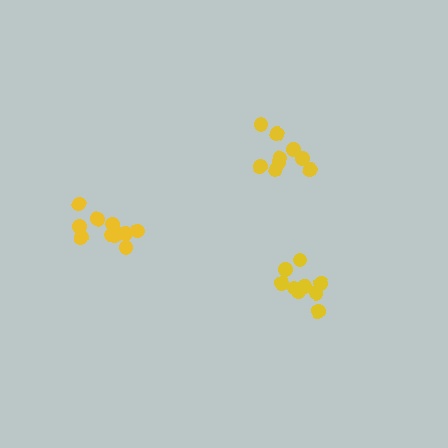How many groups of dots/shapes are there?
There are 3 groups.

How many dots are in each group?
Group 1: 9 dots, Group 2: 11 dots, Group 3: 9 dots (29 total).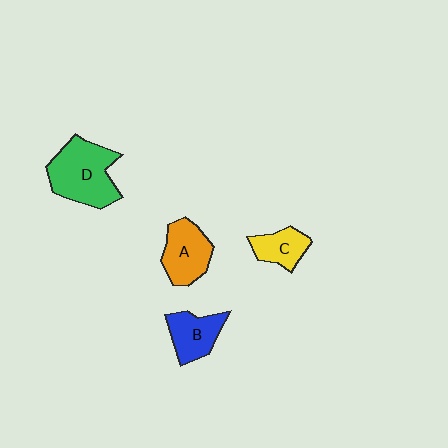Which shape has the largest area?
Shape D (green).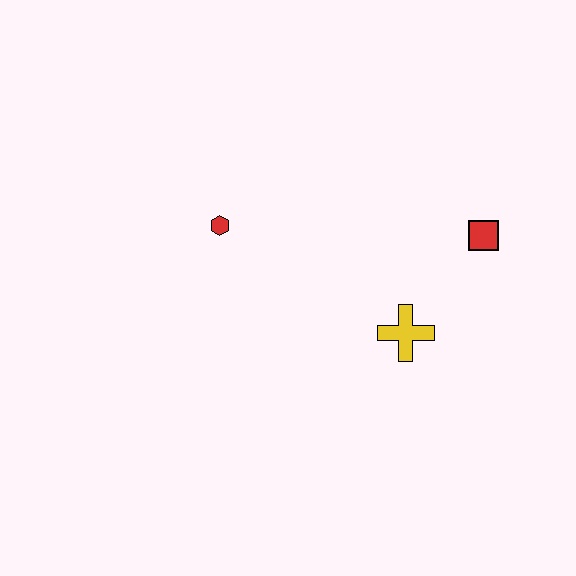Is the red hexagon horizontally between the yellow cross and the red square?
No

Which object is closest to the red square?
The yellow cross is closest to the red square.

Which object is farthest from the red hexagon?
The red square is farthest from the red hexagon.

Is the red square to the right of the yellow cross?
Yes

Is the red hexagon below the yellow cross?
No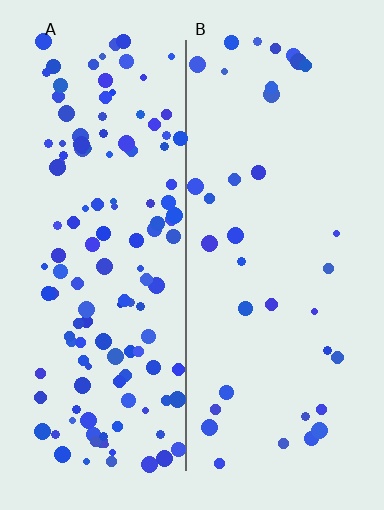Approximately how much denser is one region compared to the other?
Approximately 3.7× — region A over region B.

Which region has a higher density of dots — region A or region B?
A (the left).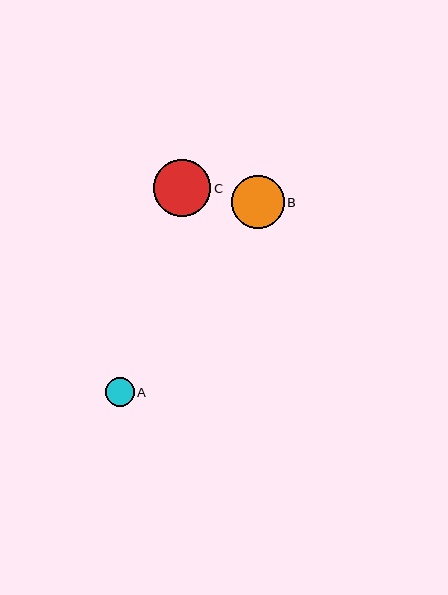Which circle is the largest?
Circle C is the largest with a size of approximately 57 pixels.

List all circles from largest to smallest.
From largest to smallest: C, B, A.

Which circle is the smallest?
Circle A is the smallest with a size of approximately 29 pixels.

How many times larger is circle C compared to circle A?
Circle C is approximately 2.0 times the size of circle A.